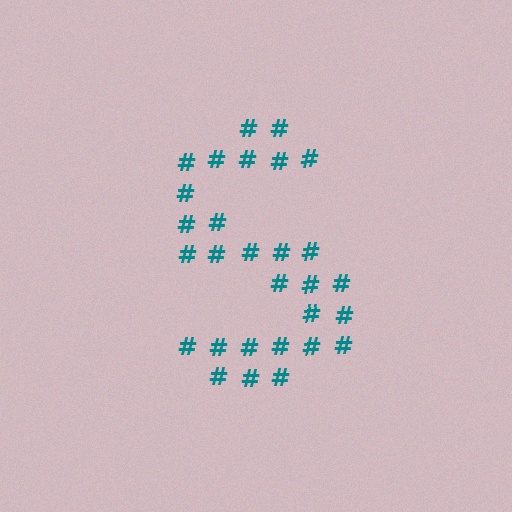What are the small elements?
The small elements are hash symbols.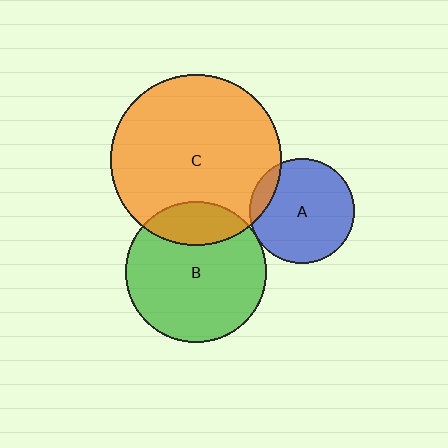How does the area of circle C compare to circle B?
Approximately 1.5 times.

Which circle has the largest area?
Circle C (orange).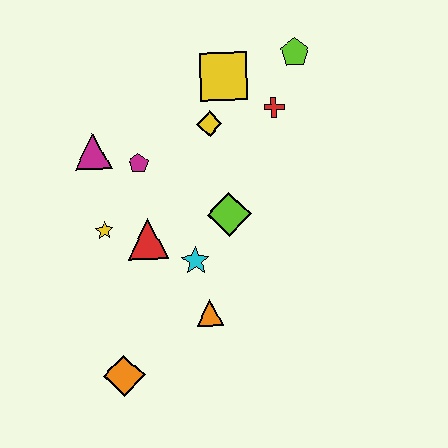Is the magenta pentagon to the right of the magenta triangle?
Yes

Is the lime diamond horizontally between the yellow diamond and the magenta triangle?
No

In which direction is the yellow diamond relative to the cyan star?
The yellow diamond is above the cyan star.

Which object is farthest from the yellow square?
The orange diamond is farthest from the yellow square.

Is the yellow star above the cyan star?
Yes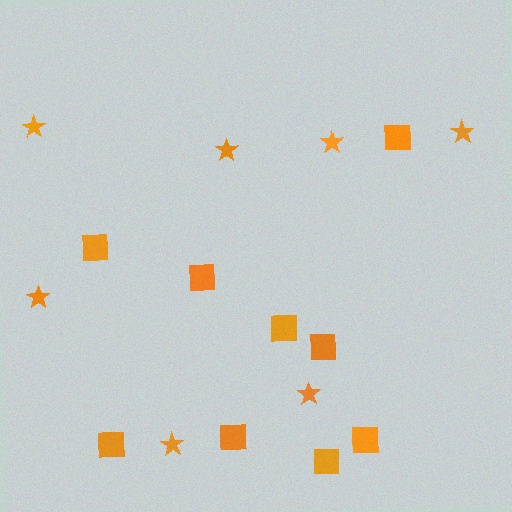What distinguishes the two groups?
There are 2 groups: one group of stars (7) and one group of squares (9).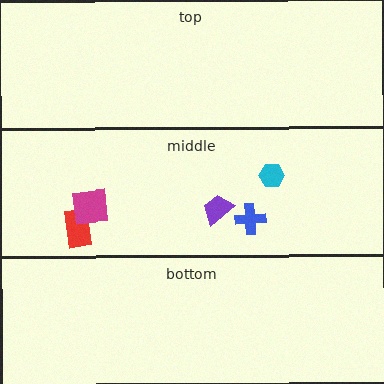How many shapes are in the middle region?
5.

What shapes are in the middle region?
The red rectangle, the magenta square, the cyan hexagon, the purple trapezoid, the blue cross.